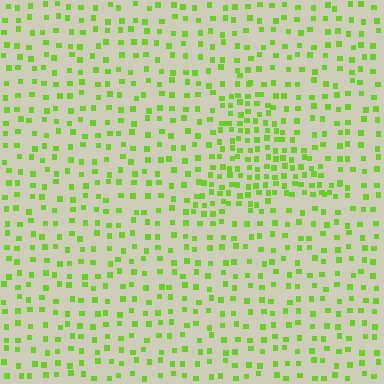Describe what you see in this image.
The image contains small lime elements arranged at two different densities. A triangle-shaped region is visible where the elements are more densely packed than the surrounding area.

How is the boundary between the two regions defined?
The boundary is defined by a change in element density (approximately 2.0x ratio). All elements are the same color, size, and shape.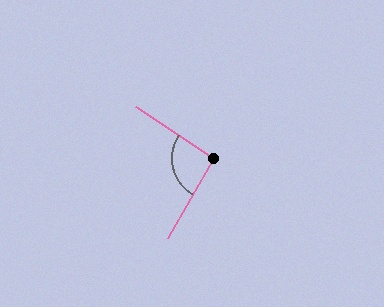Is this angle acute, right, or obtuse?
It is approximately a right angle.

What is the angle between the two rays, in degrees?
Approximately 94 degrees.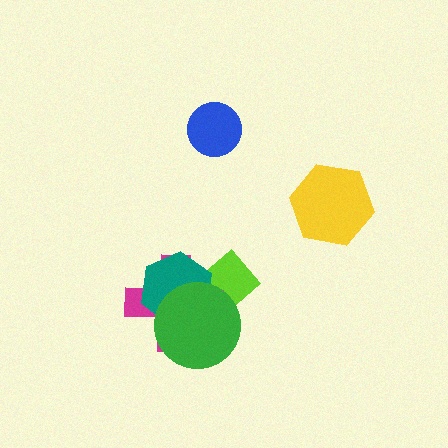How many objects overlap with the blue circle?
0 objects overlap with the blue circle.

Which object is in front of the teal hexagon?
The green circle is in front of the teal hexagon.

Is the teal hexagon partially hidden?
Yes, it is partially covered by another shape.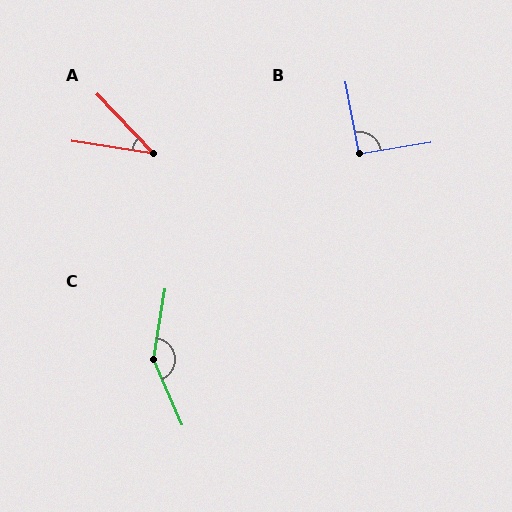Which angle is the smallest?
A, at approximately 38 degrees.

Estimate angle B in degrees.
Approximately 92 degrees.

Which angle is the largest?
C, at approximately 147 degrees.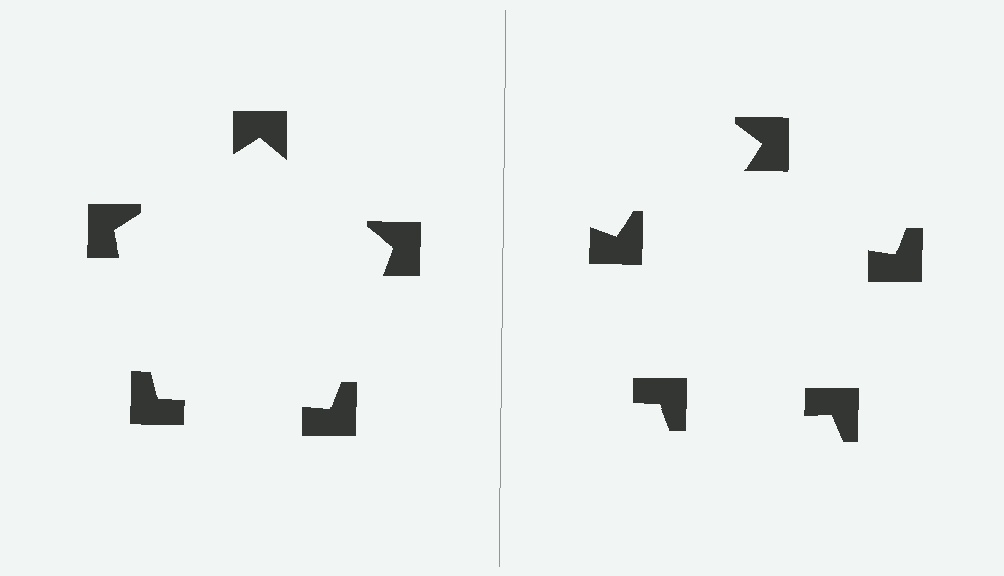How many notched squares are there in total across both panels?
10 — 5 on each side.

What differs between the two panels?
The notched squares are positioned identically on both sides; only the wedge orientations differ. On the left they align to a pentagon; on the right they are misaligned.